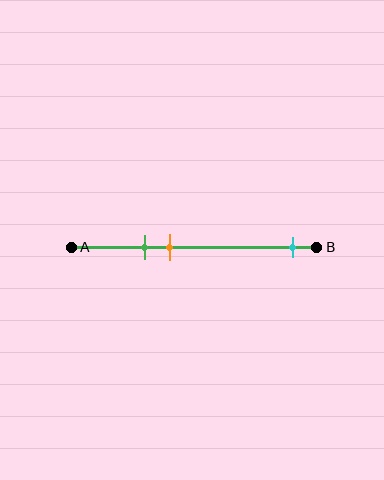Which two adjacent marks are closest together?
The green and orange marks are the closest adjacent pair.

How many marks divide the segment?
There are 3 marks dividing the segment.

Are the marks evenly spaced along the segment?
No, the marks are not evenly spaced.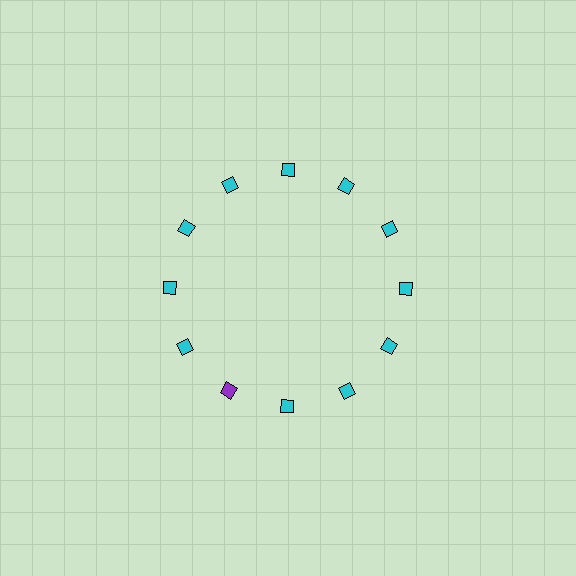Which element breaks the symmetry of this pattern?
The purple diamond at roughly the 7 o'clock position breaks the symmetry. All other shapes are cyan diamonds.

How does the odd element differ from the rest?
It has a different color: purple instead of cyan.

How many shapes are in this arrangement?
There are 12 shapes arranged in a ring pattern.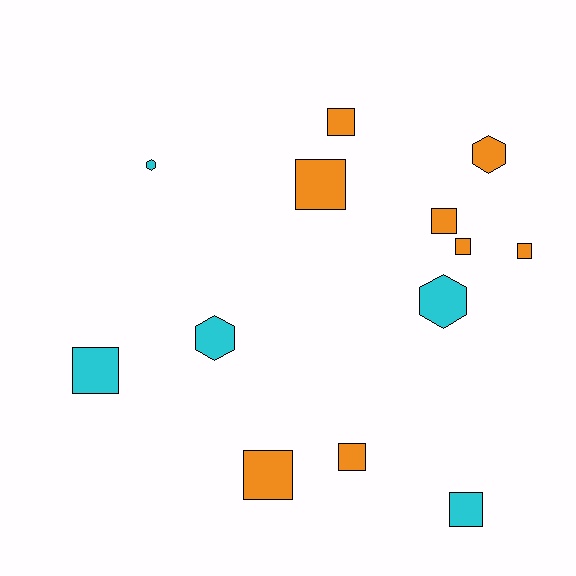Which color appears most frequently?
Orange, with 8 objects.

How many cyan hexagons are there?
There are 3 cyan hexagons.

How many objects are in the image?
There are 13 objects.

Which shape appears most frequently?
Square, with 9 objects.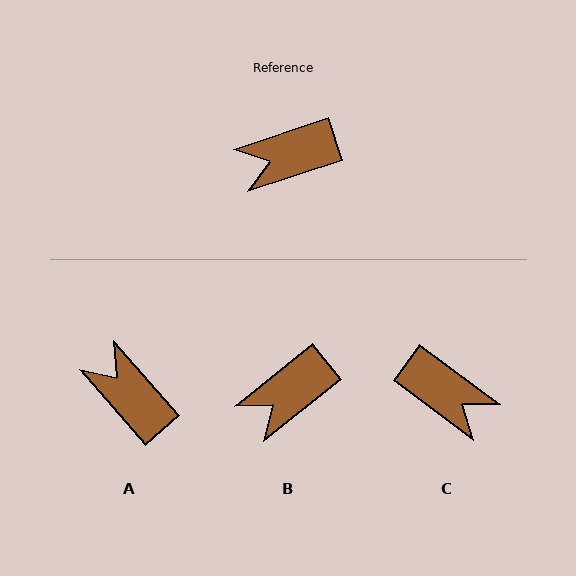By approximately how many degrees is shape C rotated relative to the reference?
Approximately 125 degrees counter-clockwise.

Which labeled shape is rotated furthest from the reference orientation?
C, about 125 degrees away.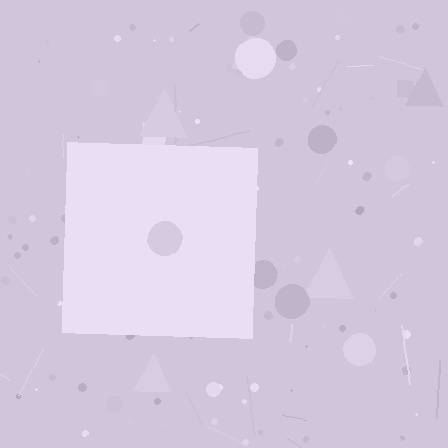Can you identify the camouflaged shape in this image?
The camouflaged shape is a square.